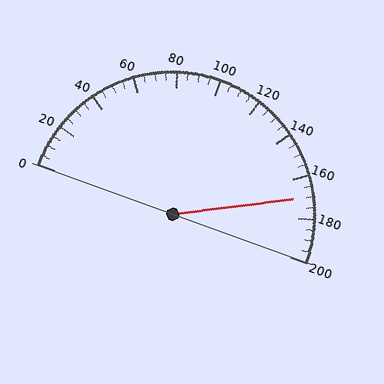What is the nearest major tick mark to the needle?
The nearest major tick mark is 160.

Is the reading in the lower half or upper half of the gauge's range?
The reading is in the upper half of the range (0 to 200).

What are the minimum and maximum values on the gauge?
The gauge ranges from 0 to 200.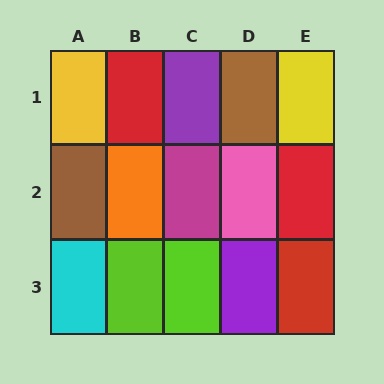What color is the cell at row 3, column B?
Lime.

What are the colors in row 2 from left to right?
Brown, orange, magenta, pink, red.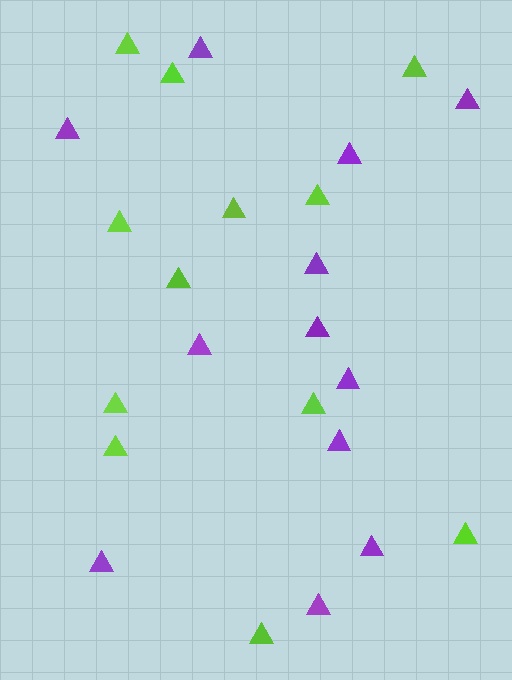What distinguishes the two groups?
There are 2 groups: one group of purple triangles (12) and one group of lime triangles (12).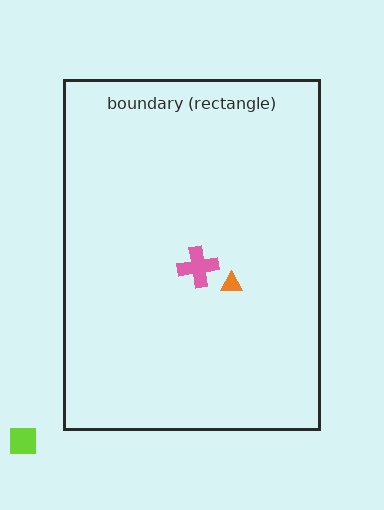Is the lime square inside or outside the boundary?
Outside.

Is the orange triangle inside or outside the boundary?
Inside.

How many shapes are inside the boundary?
2 inside, 1 outside.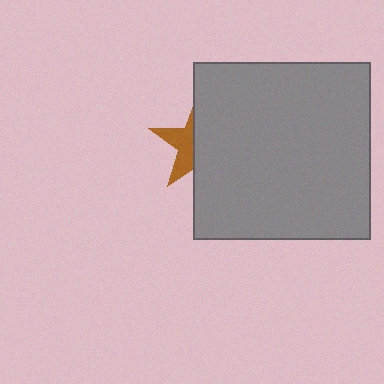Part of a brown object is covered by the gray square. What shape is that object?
It is a star.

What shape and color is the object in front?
The object in front is a gray square.